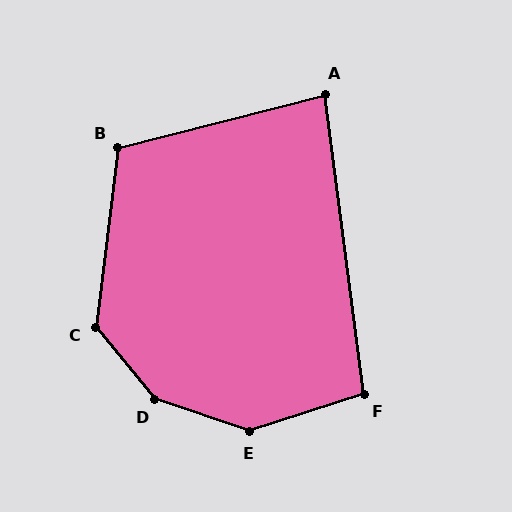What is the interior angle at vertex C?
Approximately 134 degrees (obtuse).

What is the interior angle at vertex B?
Approximately 111 degrees (obtuse).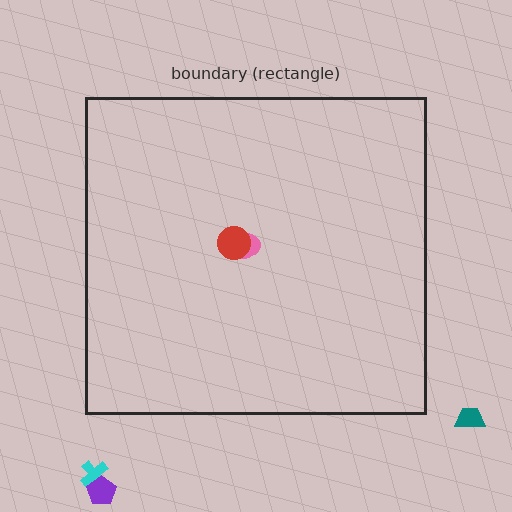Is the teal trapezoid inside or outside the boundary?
Outside.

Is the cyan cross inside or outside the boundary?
Outside.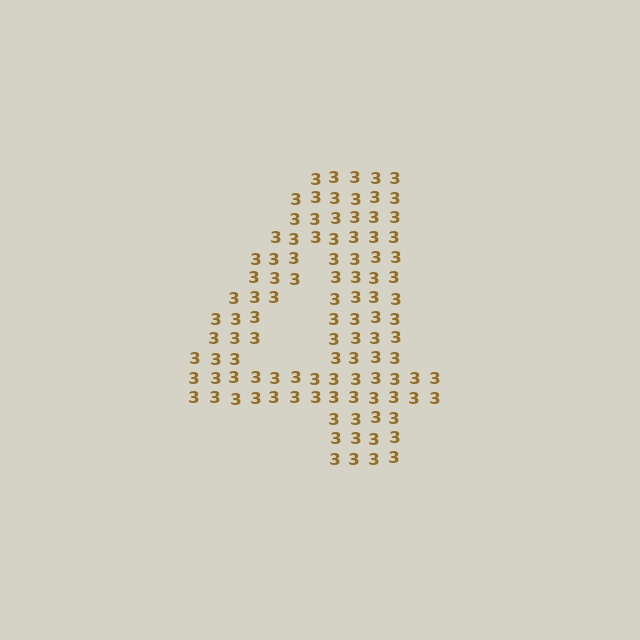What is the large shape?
The large shape is the digit 4.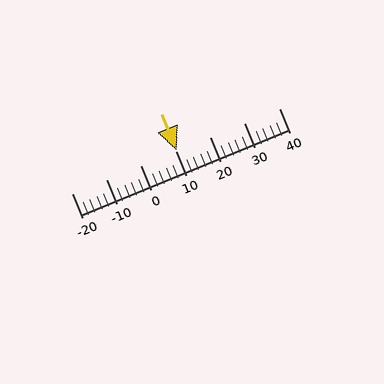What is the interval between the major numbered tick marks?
The major tick marks are spaced 10 units apart.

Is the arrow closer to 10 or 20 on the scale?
The arrow is closer to 10.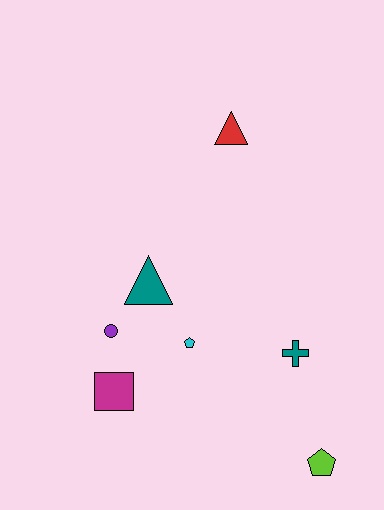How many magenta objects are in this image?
There is 1 magenta object.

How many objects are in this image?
There are 7 objects.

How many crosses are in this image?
There is 1 cross.